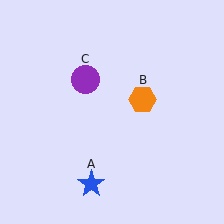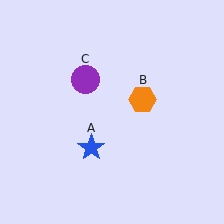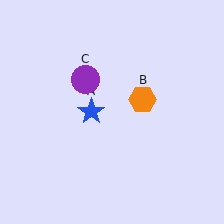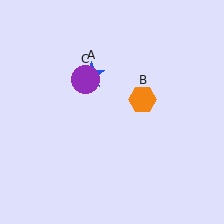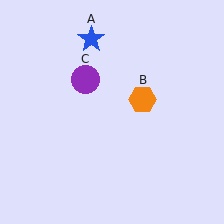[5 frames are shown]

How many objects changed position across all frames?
1 object changed position: blue star (object A).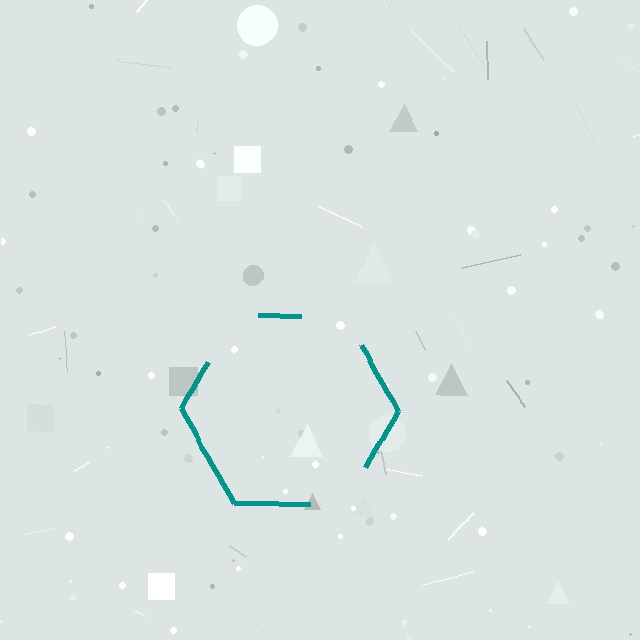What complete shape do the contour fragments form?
The contour fragments form a hexagon.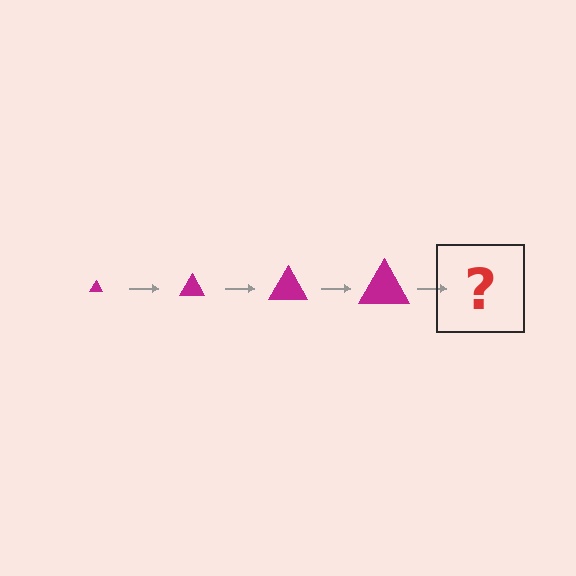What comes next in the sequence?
The next element should be a magenta triangle, larger than the previous one.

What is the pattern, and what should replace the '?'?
The pattern is that the triangle gets progressively larger each step. The '?' should be a magenta triangle, larger than the previous one.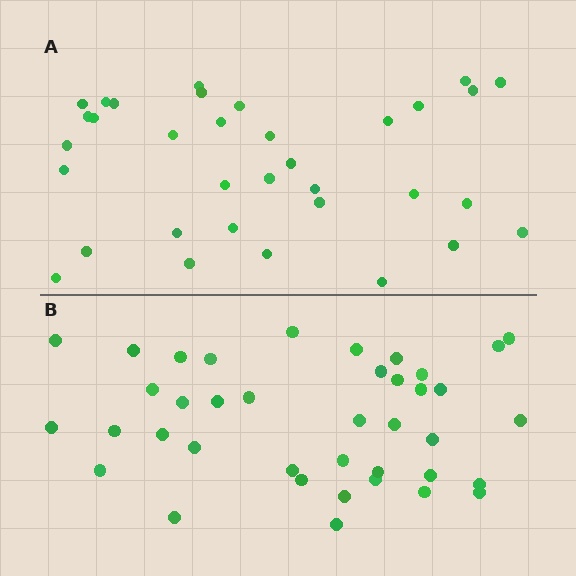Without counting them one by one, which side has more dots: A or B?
Region B (the bottom region) has more dots.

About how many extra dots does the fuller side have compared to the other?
Region B has about 5 more dots than region A.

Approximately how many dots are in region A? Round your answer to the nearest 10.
About 30 dots. (The exact count is 34, which rounds to 30.)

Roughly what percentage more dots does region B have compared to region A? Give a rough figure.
About 15% more.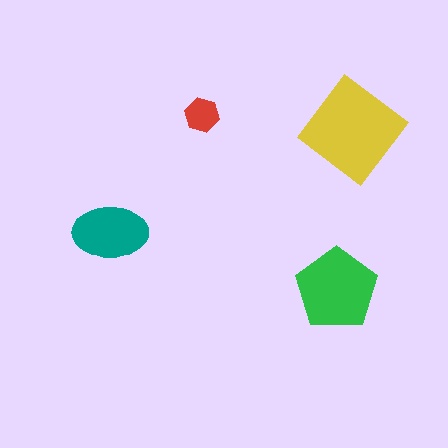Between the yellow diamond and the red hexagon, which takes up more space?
The yellow diamond.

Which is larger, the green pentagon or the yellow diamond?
The yellow diamond.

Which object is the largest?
The yellow diamond.